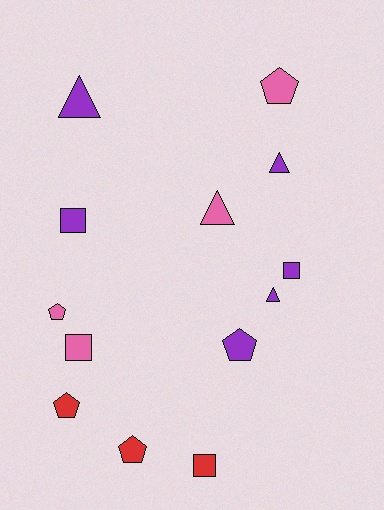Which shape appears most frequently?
Pentagon, with 5 objects.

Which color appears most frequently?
Purple, with 6 objects.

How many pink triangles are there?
There is 1 pink triangle.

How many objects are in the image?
There are 13 objects.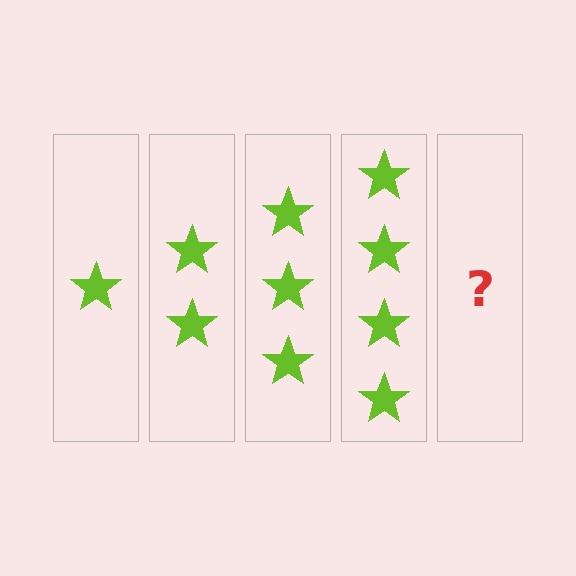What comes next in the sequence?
The next element should be 5 stars.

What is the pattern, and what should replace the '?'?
The pattern is that each step adds one more star. The '?' should be 5 stars.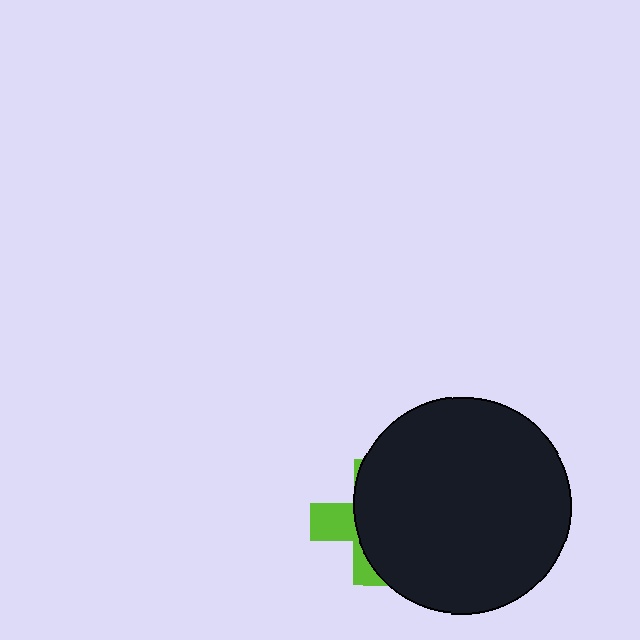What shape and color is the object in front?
The object in front is a black circle.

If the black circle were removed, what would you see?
You would see the complete lime cross.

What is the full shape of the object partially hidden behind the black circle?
The partially hidden object is a lime cross.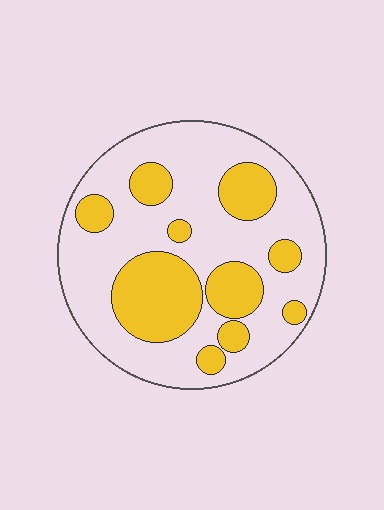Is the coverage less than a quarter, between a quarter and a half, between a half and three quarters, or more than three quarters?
Between a quarter and a half.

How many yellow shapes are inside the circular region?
10.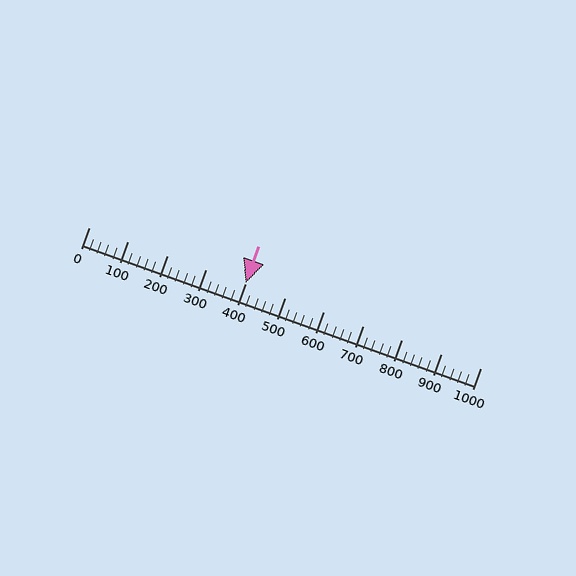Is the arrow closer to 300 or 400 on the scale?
The arrow is closer to 400.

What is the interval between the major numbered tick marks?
The major tick marks are spaced 100 units apart.